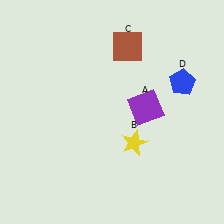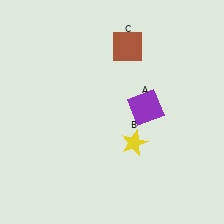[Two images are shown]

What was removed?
The blue pentagon (D) was removed in Image 2.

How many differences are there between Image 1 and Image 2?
There is 1 difference between the two images.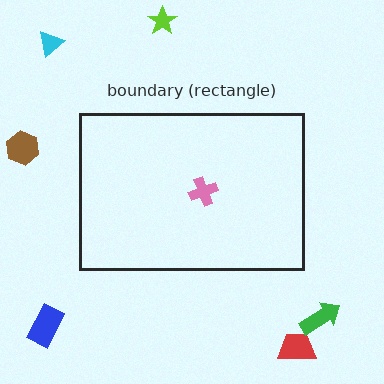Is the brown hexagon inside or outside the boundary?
Outside.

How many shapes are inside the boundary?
1 inside, 6 outside.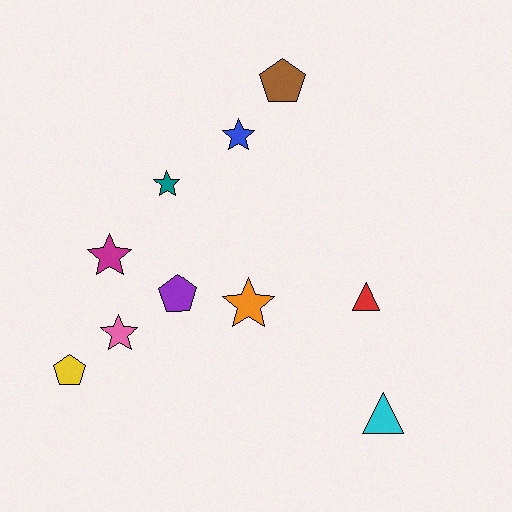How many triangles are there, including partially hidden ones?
There are 2 triangles.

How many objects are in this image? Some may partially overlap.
There are 10 objects.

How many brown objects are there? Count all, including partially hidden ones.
There is 1 brown object.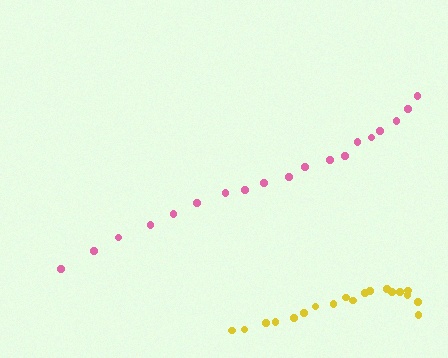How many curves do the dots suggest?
There are 2 distinct paths.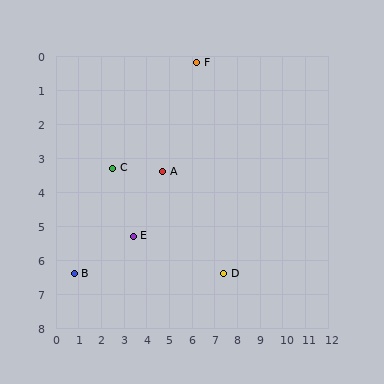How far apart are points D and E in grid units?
Points D and E are about 4.1 grid units apart.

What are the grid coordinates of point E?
Point E is at approximately (3.4, 5.3).